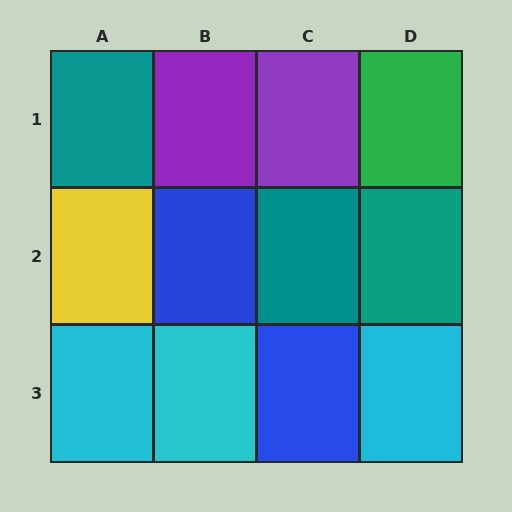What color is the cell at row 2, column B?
Blue.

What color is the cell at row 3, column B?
Cyan.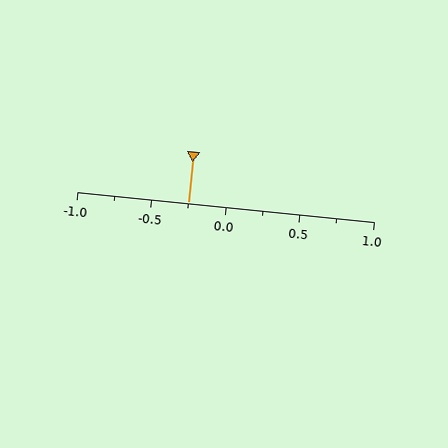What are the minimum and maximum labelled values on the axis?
The axis runs from -1.0 to 1.0.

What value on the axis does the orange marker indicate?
The marker indicates approximately -0.25.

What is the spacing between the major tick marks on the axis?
The major ticks are spaced 0.5 apart.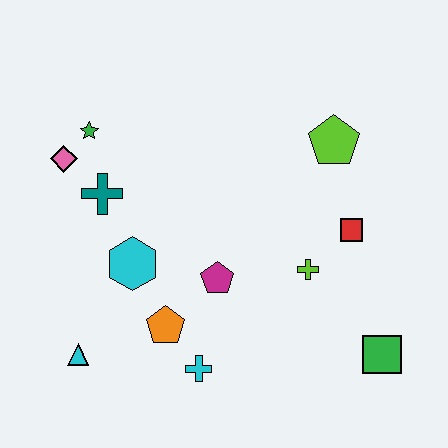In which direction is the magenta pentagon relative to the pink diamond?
The magenta pentagon is to the right of the pink diamond.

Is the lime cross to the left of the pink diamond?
No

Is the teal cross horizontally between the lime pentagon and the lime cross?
No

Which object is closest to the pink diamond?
The green star is closest to the pink diamond.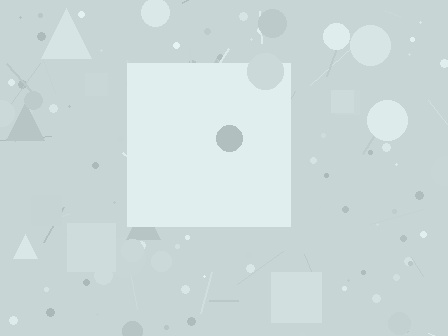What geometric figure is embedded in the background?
A square is embedded in the background.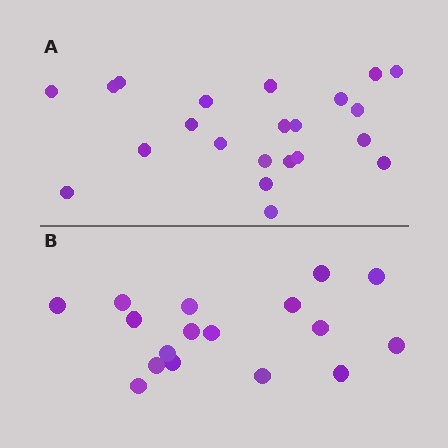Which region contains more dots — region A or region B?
Region A (the top region) has more dots.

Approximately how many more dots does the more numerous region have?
Region A has about 5 more dots than region B.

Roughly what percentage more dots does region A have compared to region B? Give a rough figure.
About 30% more.